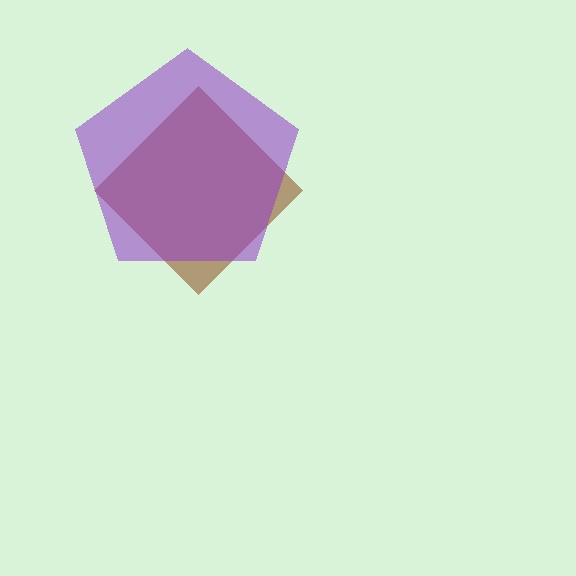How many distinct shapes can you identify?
There are 2 distinct shapes: a brown diamond, a purple pentagon.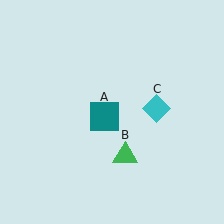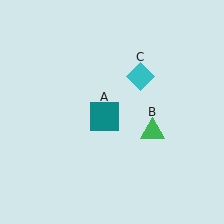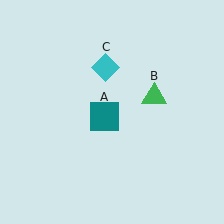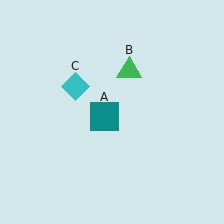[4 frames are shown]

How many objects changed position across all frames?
2 objects changed position: green triangle (object B), cyan diamond (object C).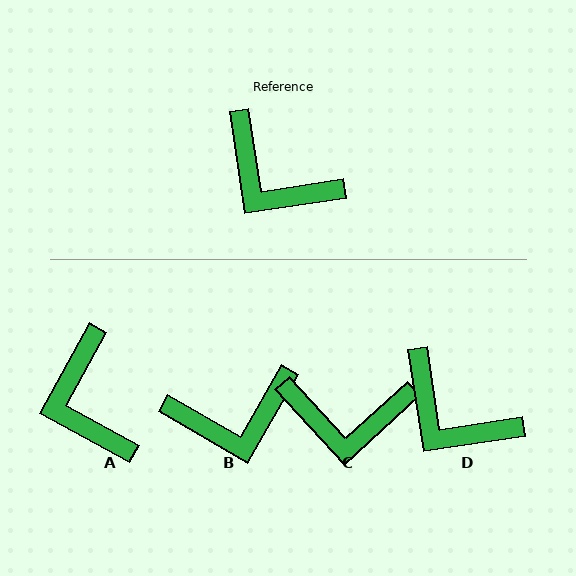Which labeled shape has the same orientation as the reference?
D.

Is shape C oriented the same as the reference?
No, it is off by about 34 degrees.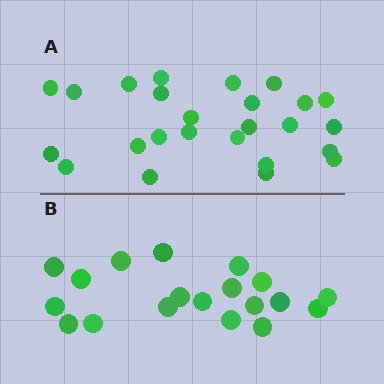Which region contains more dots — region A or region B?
Region A (the top region) has more dots.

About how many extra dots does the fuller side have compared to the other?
Region A has about 6 more dots than region B.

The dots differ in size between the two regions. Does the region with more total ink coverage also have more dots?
No. Region B has more total ink coverage because its dots are larger, but region A actually contains more individual dots. Total area can be misleading — the number of items is what matters here.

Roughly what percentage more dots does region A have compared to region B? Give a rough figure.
About 30% more.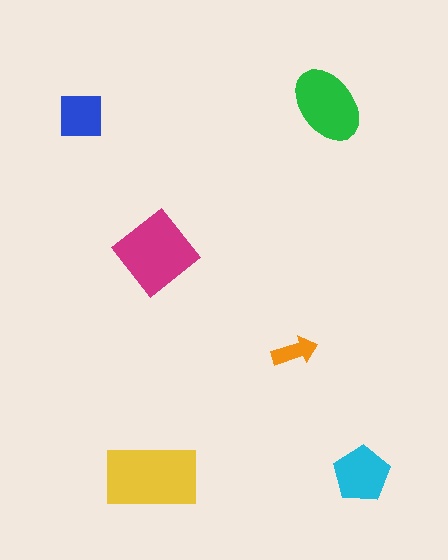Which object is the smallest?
The orange arrow.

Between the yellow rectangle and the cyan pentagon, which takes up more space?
The yellow rectangle.